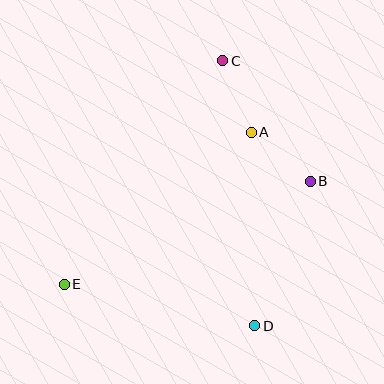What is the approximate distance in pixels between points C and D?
The distance between C and D is approximately 267 pixels.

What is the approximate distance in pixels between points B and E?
The distance between B and E is approximately 267 pixels.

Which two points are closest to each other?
Points A and B are closest to each other.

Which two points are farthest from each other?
Points C and E are farthest from each other.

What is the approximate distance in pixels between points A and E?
The distance between A and E is approximately 241 pixels.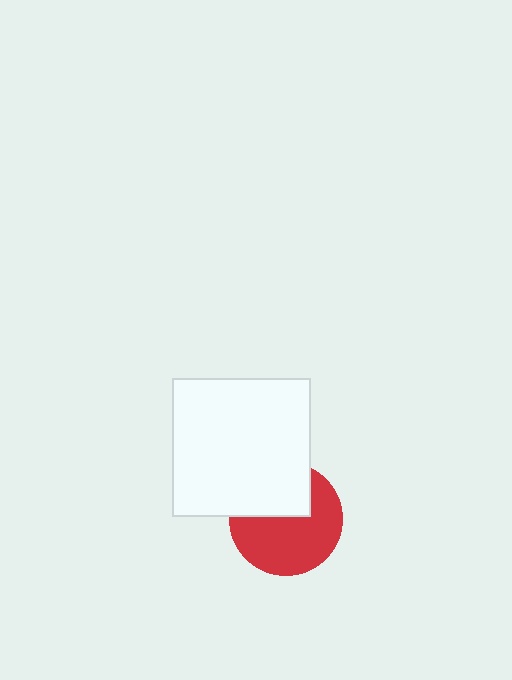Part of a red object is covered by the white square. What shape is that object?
It is a circle.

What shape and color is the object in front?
The object in front is a white square.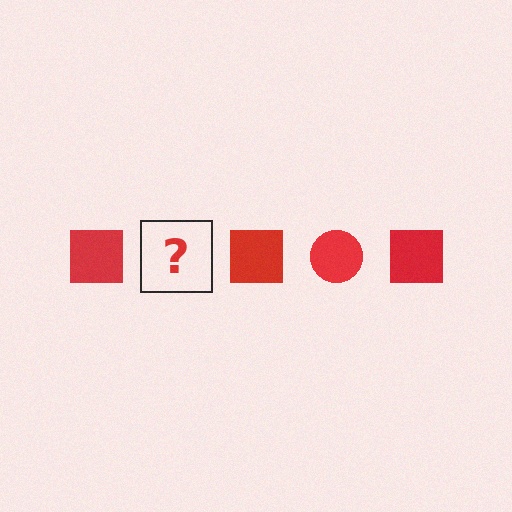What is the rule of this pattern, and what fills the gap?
The rule is that the pattern cycles through square, circle shapes in red. The gap should be filled with a red circle.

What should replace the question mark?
The question mark should be replaced with a red circle.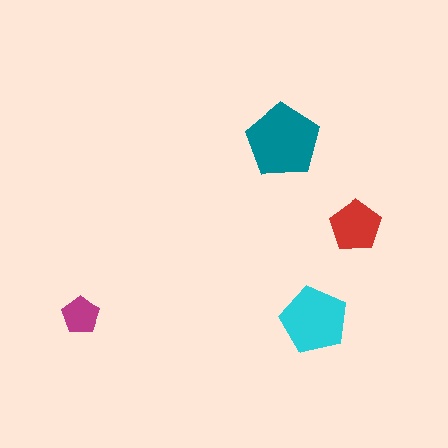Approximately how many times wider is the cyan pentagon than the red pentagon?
About 1.5 times wider.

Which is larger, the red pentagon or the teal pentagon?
The teal one.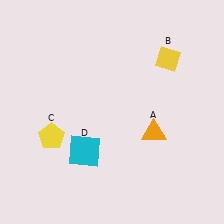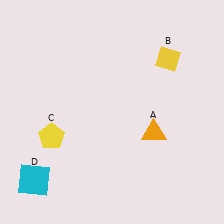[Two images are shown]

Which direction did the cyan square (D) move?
The cyan square (D) moved left.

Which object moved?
The cyan square (D) moved left.